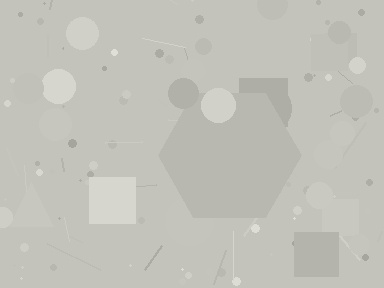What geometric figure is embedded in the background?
A hexagon is embedded in the background.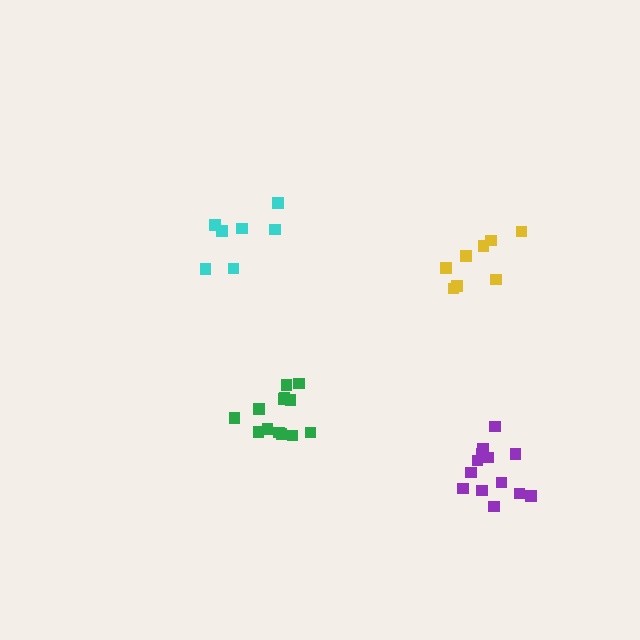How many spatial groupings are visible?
There are 4 spatial groupings.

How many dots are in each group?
Group 1: 7 dots, Group 2: 13 dots, Group 3: 8 dots, Group 4: 13 dots (41 total).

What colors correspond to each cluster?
The clusters are colored: cyan, green, yellow, purple.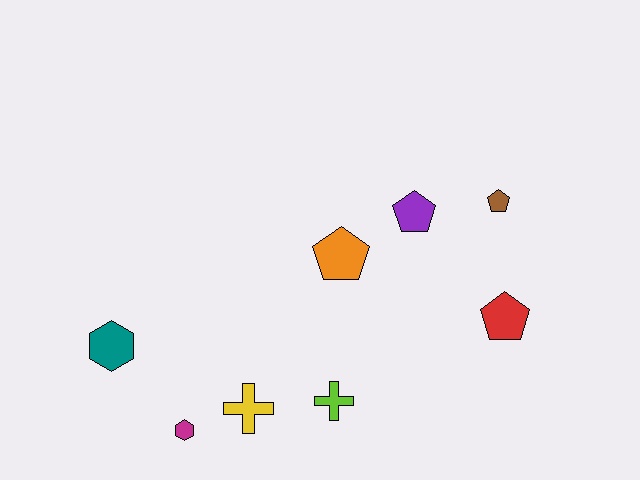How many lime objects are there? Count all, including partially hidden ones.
There is 1 lime object.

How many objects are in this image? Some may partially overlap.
There are 8 objects.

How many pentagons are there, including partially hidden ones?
There are 4 pentagons.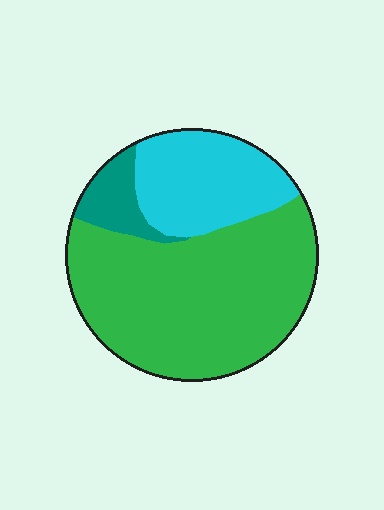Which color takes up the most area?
Green, at roughly 65%.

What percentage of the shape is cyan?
Cyan covers 26% of the shape.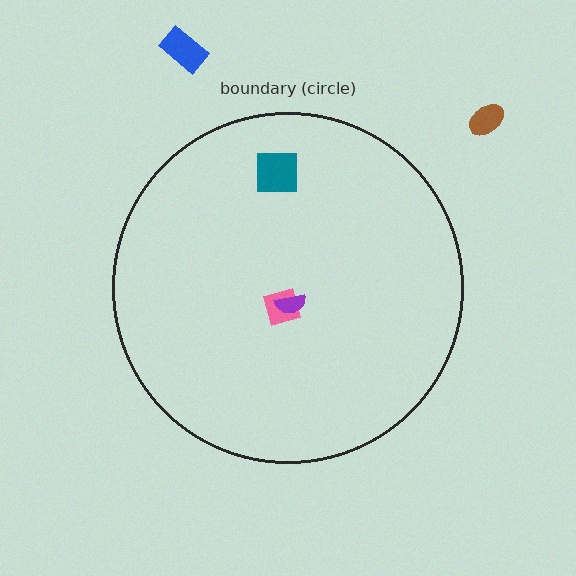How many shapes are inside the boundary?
3 inside, 2 outside.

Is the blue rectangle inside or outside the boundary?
Outside.